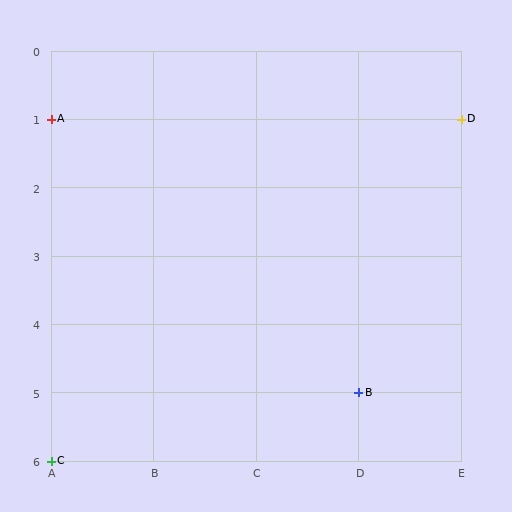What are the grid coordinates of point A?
Point A is at grid coordinates (A, 1).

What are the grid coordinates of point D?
Point D is at grid coordinates (E, 1).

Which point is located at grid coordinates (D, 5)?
Point B is at (D, 5).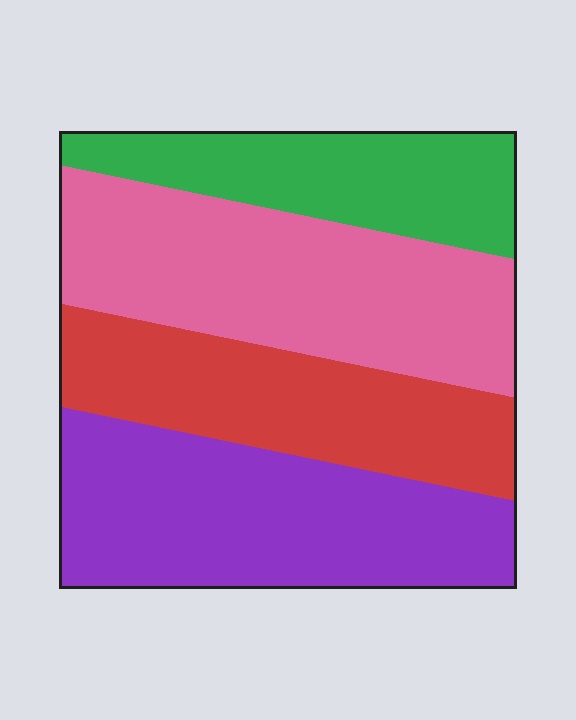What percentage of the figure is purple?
Purple covers about 30% of the figure.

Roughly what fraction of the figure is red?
Red takes up about one quarter (1/4) of the figure.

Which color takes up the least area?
Green, at roughly 20%.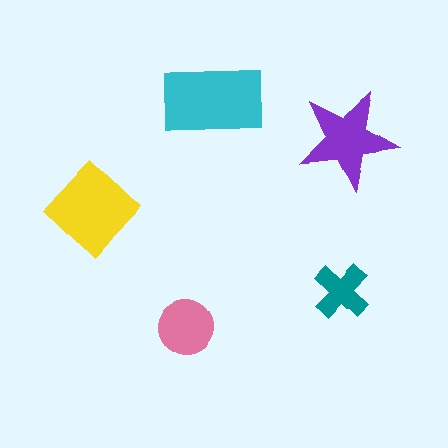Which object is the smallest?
The teal cross.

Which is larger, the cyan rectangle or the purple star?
The cyan rectangle.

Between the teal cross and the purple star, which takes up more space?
The purple star.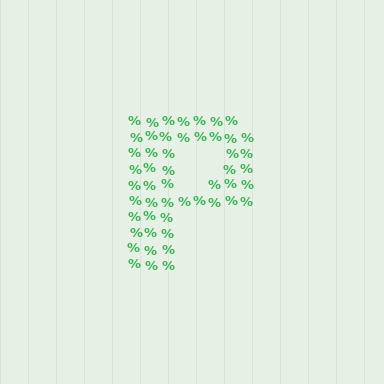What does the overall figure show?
The overall figure shows the letter P.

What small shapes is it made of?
It is made of small percent signs.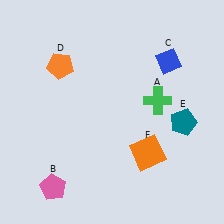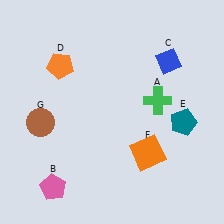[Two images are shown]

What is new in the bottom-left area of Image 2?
A brown circle (G) was added in the bottom-left area of Image 2.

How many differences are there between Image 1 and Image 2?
There is 1 difference between the two images.